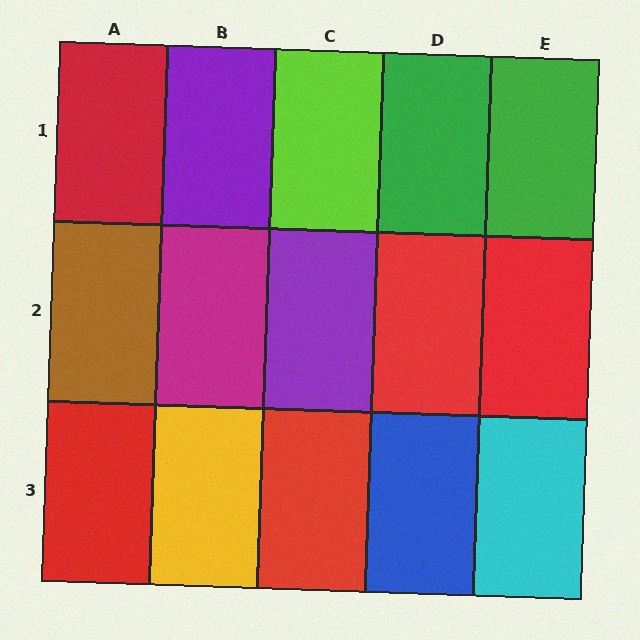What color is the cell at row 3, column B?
Yellow.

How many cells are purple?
2 cells are purple.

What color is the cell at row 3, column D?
Blue.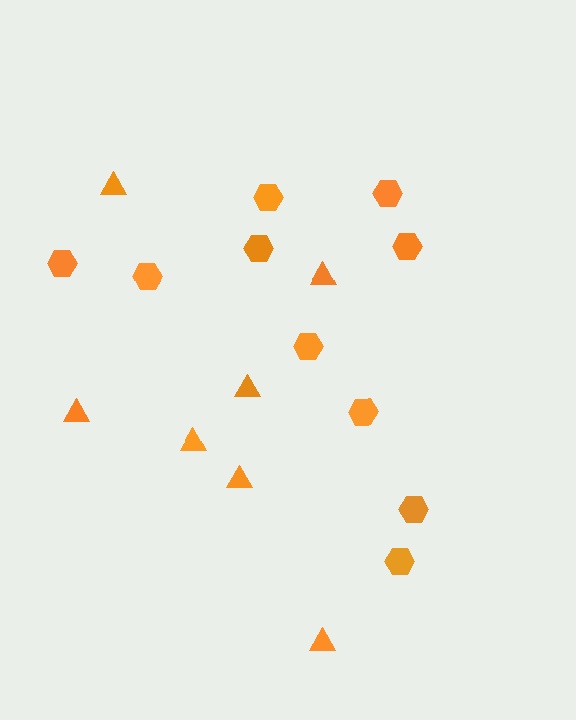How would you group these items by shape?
There are 2 groups: one group of hexagons (10) and one group of triangles (7).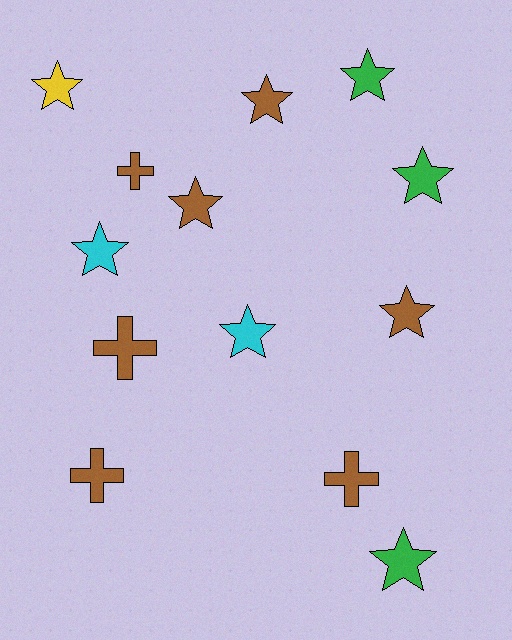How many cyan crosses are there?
There are no cyan crosses.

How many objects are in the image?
There are 13 objects.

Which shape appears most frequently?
Star, with 9 objects.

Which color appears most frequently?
Brown, with 7 objects.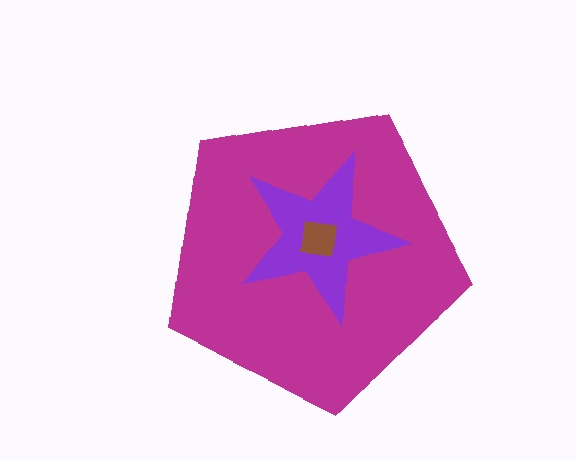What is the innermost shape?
The brown square.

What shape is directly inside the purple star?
The brown square.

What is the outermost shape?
The magenta pentagon.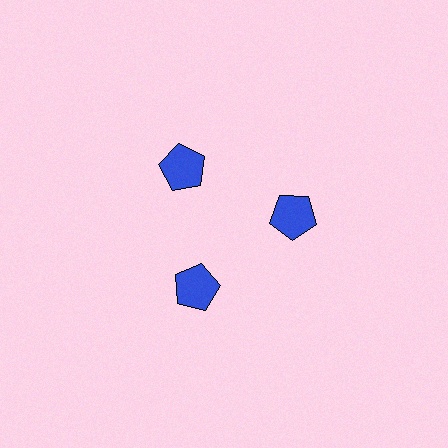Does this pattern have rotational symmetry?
Yes, this pattern has 3-fold rotational symmetry. It looks the same after rotating 120 degrees around the center.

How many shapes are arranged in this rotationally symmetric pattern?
There are 3 shapes, arranged in 3 groups of 1.